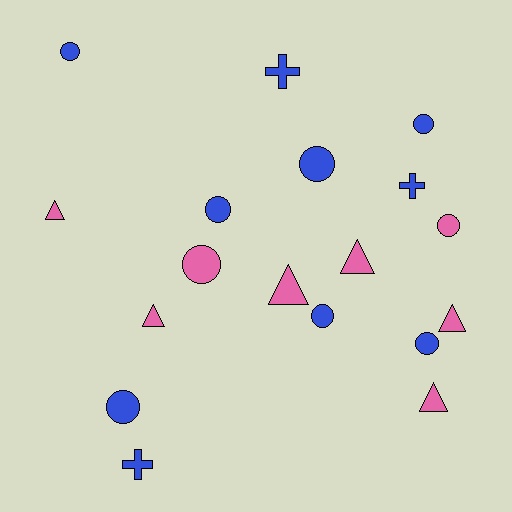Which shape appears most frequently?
Circle, with 9 objects.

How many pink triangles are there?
There are 6 pink triangles.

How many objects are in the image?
There are 18 objects.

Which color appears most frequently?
Blue, with 10 objects.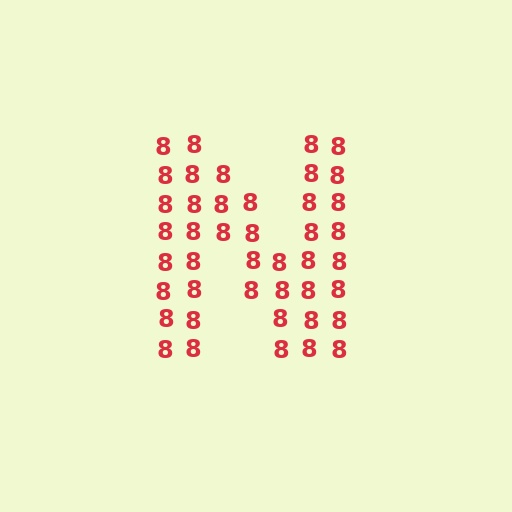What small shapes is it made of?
It is made of small digit 8's.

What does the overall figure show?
The overall figure shows the letter N.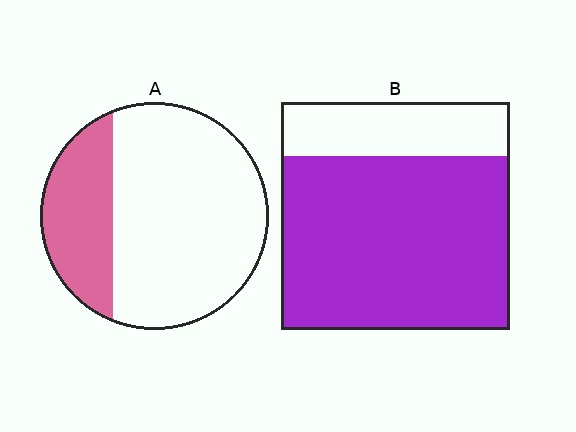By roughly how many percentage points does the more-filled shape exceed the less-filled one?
By roughly 50 percentage points (B over A).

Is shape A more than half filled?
No.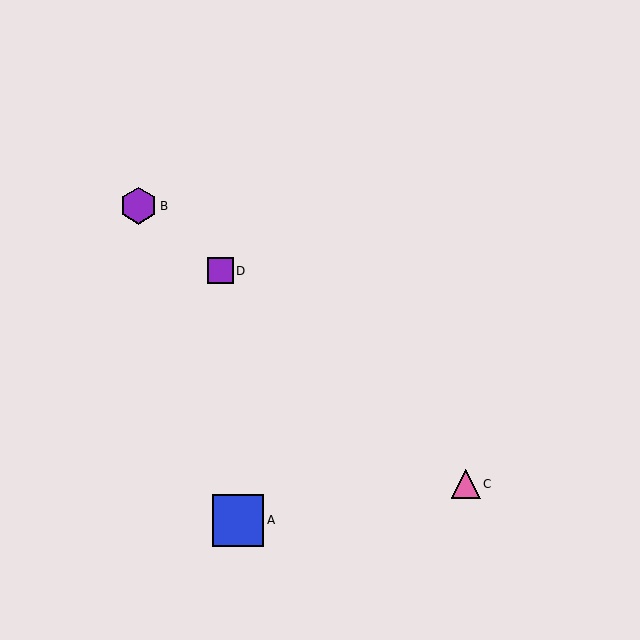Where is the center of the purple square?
The center of the purple square is at (220, 271).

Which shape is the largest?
The blue square (labeled A) is the largest.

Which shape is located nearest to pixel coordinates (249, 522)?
The blue square (labeled A) at (238, 520) is nearest to that location.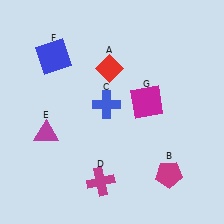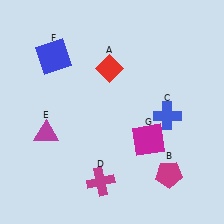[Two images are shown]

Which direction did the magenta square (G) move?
The magenta square (G) moved down.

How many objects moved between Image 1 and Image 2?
2 objects moved between the two images.